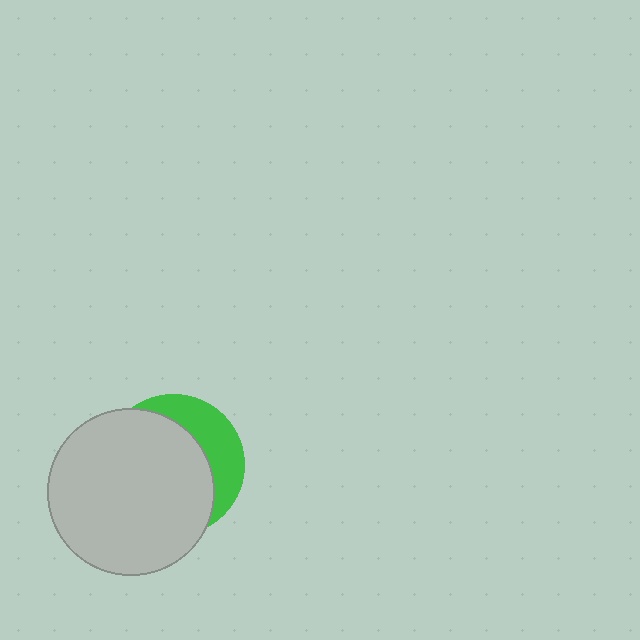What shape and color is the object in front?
The object in front is a light gray circle.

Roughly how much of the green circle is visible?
A small part of it is visible (roughly 30%).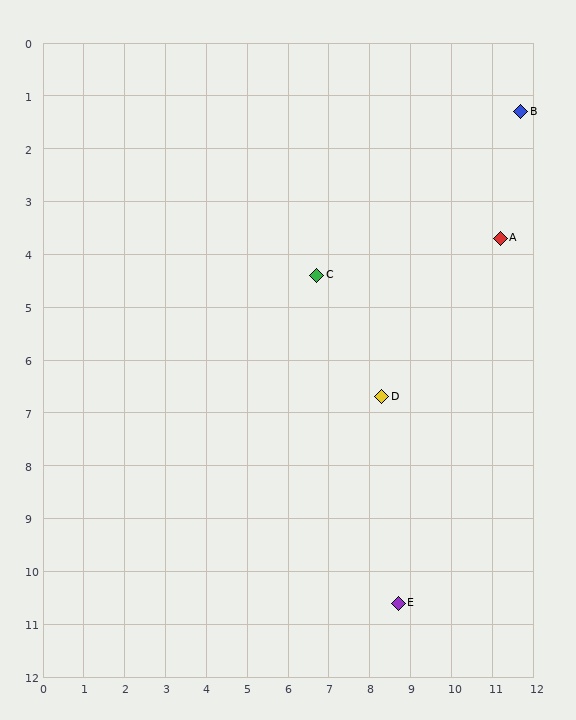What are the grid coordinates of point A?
Point A is at approximately (11.2, 3.7).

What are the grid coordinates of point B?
Point B is at approximately (11.7, 1.3).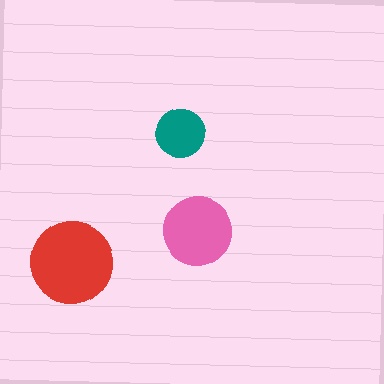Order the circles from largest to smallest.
the red one, the pink one, the teal one.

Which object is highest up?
The teal circle is topmost.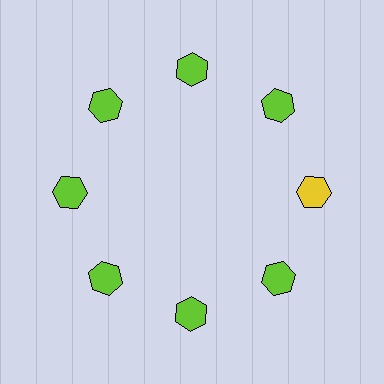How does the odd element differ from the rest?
It has a different color: yellow instead of lime.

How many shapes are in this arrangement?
There are 8 shapes arranged in a ring pattern.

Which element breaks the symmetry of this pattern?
The yellow hexagon at roughly the 3 o'clock position breaks the symmetry. All other shapes are lime hexagons.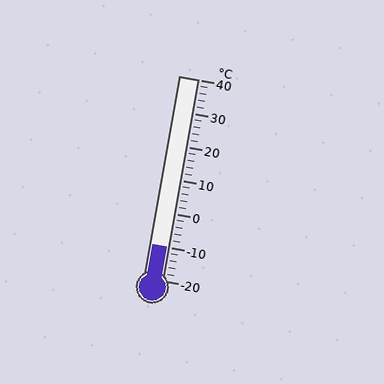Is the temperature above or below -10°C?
The temperature is at -10°C.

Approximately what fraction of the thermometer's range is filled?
The thermometer is filled to approximately 15% of its range.